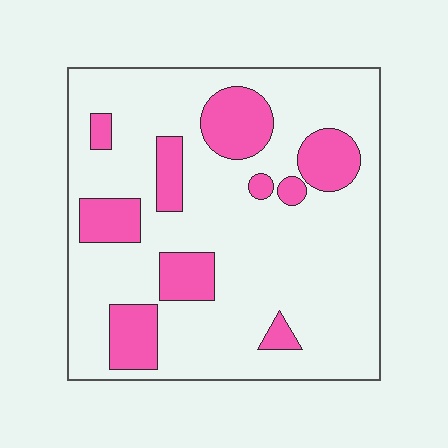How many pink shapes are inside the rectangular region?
10.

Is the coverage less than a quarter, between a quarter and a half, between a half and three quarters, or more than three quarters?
Less than a quarter.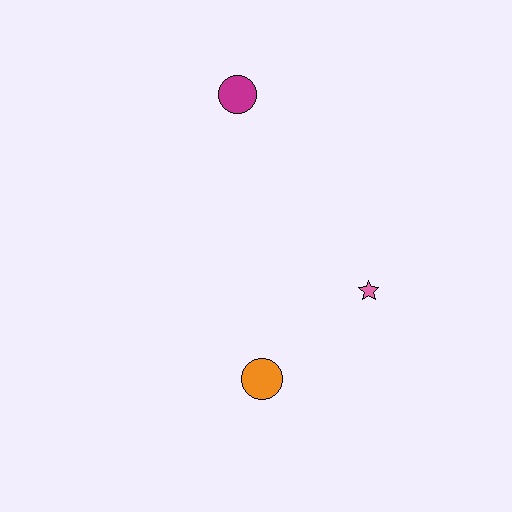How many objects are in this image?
There are 3 objects.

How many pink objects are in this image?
There is 1 pink object.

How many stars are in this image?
There is 1 star.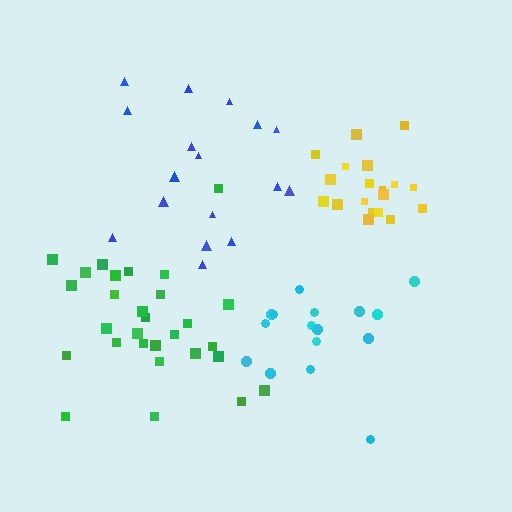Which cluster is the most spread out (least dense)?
Blue.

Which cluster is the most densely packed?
Yellow.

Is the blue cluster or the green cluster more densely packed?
Green.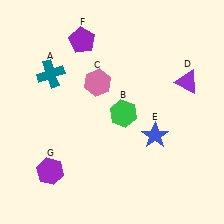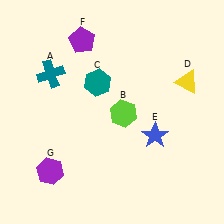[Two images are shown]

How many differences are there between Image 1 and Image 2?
There are 3 differences between the two images.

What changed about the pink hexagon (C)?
In Image 1, C is pink. In Image 2, it changed to teal.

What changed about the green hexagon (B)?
In Image 1, B is green. In Image 2, it changed to lime.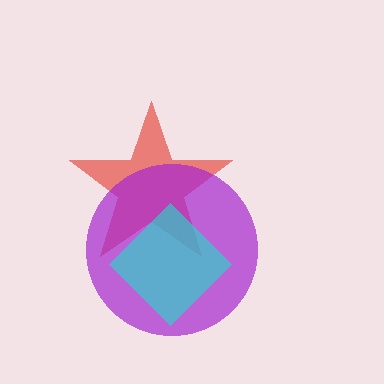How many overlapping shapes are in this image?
There are 3 overlapping shapes in the image.